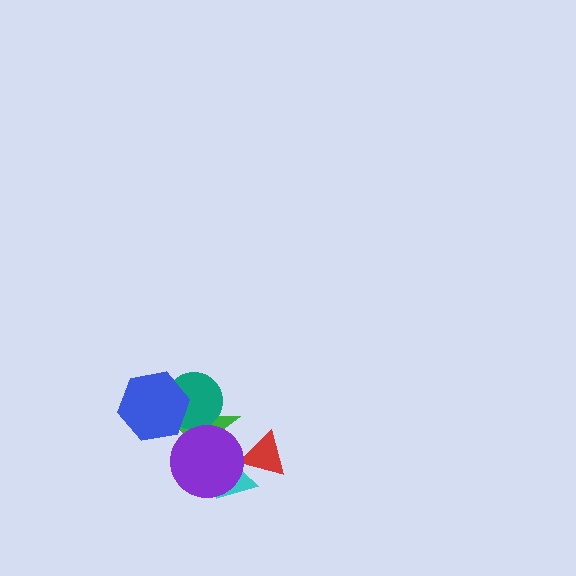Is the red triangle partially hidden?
Yes, it is partially covered by another shape.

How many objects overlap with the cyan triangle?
2 objects overlap with the cyan triangle.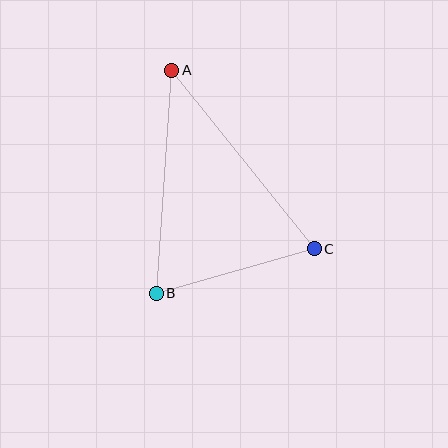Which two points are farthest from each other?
Points A and C are farthest from each other.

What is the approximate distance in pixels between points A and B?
The distance between A and B is approximately 223 pixels.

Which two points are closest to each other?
Points B and C are closest to each other.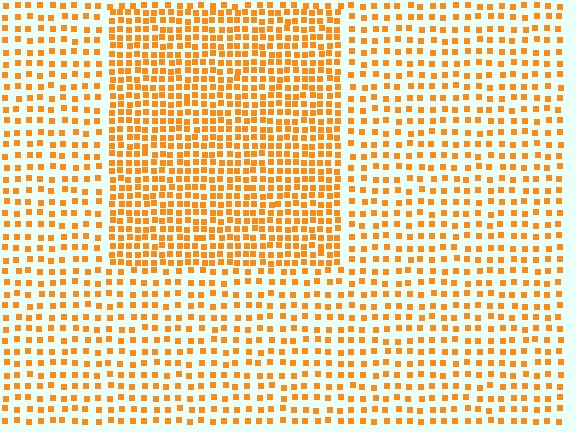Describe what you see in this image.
The image contains small orange elements arranged at two different densities. A rectangle-shaped region is visible where the elements are more densely packed than the surrounding area.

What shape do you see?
I see a rectangle.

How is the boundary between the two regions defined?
The boundary is defined by a change in element density (approximately 1.9x ratio). All elements are the same color, size, and shape.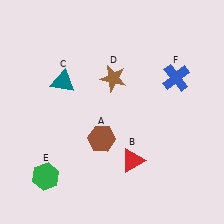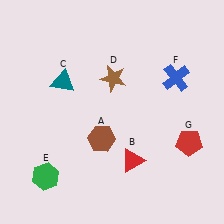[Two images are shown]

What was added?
A red pentagon (G) was added in Image 2.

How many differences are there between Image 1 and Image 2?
There is 1 difference between the two images.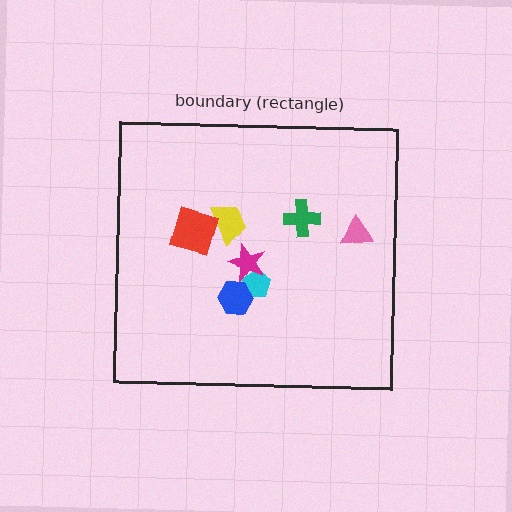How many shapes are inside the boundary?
7 inside, 0 outside.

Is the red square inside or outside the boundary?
Inside.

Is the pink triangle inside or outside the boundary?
Inside.